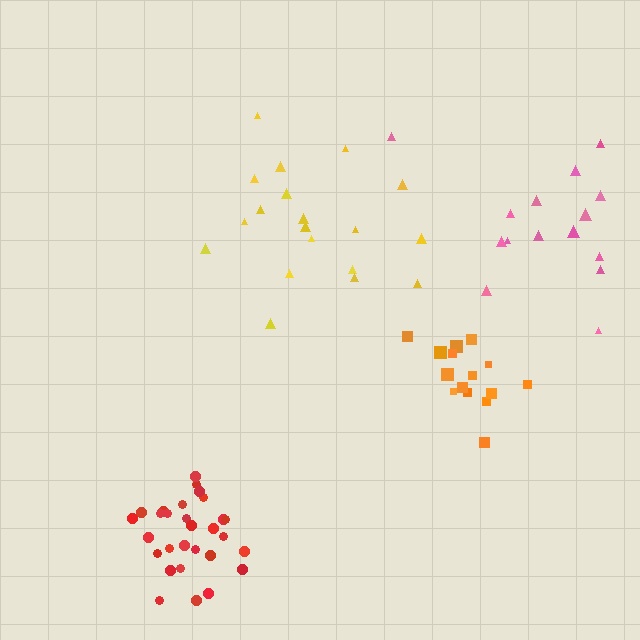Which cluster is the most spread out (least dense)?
Pink.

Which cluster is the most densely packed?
Red.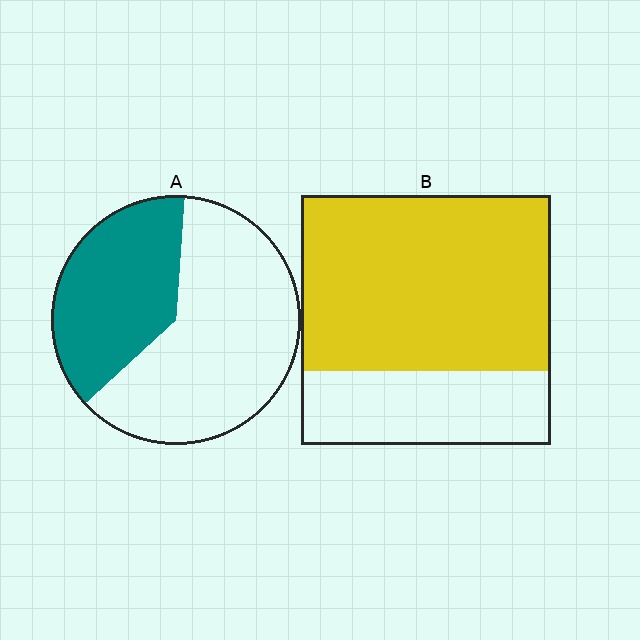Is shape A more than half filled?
No.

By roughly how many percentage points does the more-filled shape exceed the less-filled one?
By roughly 30 percentage points (B over A).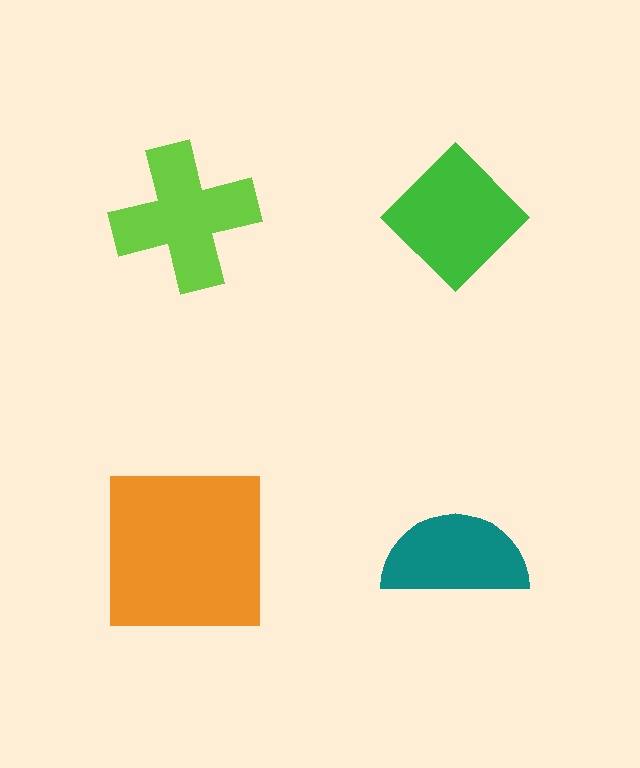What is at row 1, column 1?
A lime cross.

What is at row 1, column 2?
A green diamond.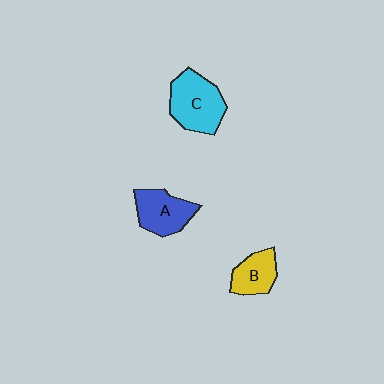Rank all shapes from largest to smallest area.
From largest to smallest: C (cyan), A (blue), B (yellow).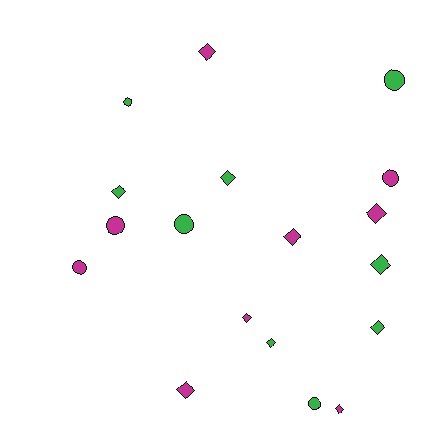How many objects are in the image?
There are 18 objects.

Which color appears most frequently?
Magenta, with 9 objects.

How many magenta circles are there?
There are 3 magenta circles.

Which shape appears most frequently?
Diamond, with 11 objects.